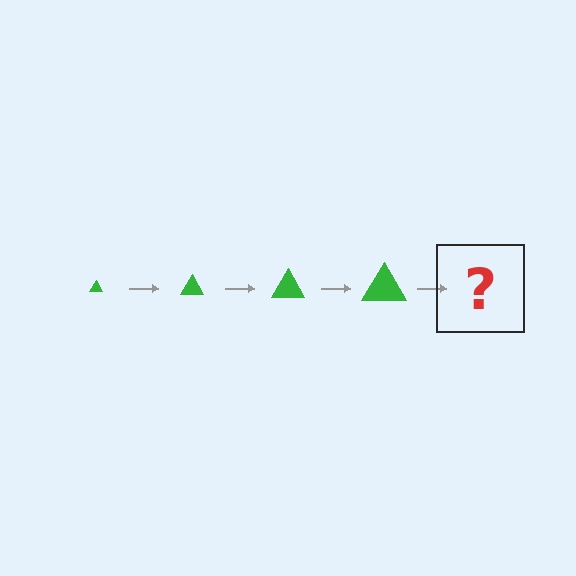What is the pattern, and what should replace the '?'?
The pattern is that the triangle gets progressively larger each step. The '?' should be a green triangle, larger than the previous one.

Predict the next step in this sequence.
The next step is a green triangle, larger than the previous one.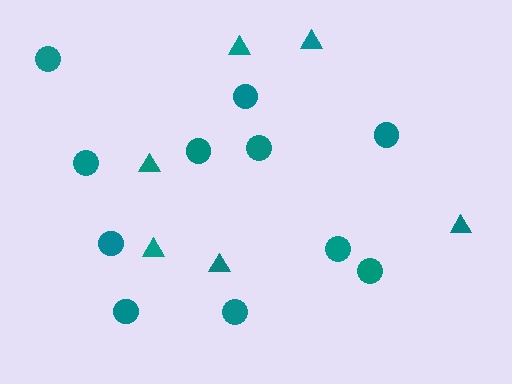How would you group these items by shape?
There are 2 groups: one group of circles (11) and one group of triangles (6).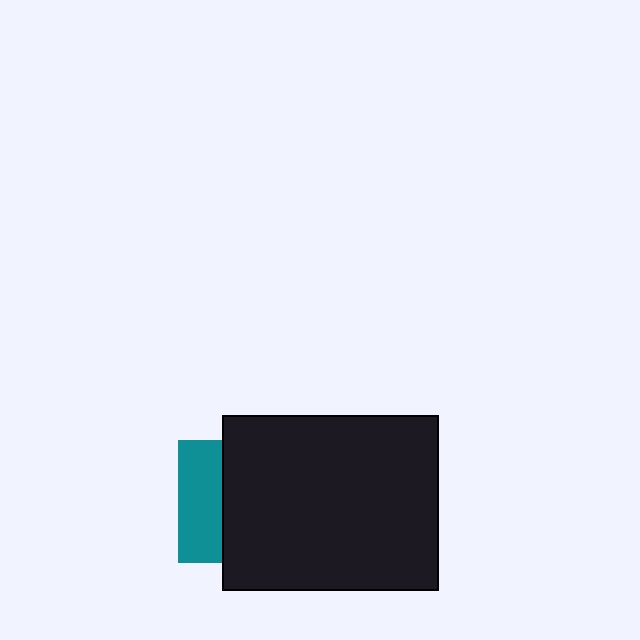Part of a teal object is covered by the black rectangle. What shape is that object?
It is a square.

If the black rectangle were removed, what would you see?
You would see the complete teal square.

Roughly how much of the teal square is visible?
A small part of it is visible (roughly 35%).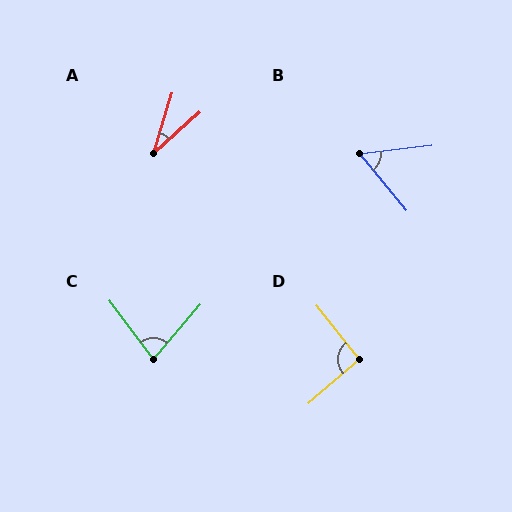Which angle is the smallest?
A, at approximately 31 degrees.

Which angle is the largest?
D, at approximately 92 degrees.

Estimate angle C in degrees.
Approximately 77 degrees.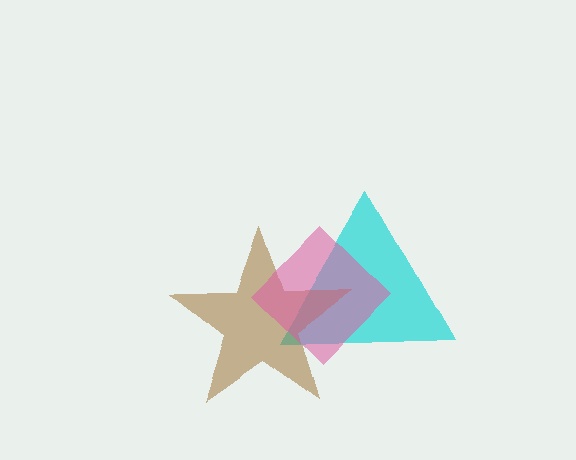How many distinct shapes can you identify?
There are 3 distinct shapes: a cyan triangle, a brown star, a pink diamond.